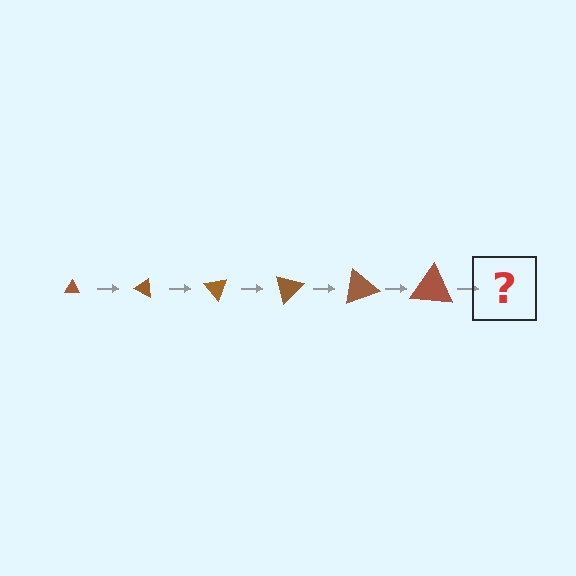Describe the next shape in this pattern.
It should be a triangle, larger than the previous one and rotated 150 degrees from the start.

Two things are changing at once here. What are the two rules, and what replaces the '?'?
The two rules are that the triangle grows larger each step and it rotates 25 degrees each step. The '?' should be a triangle, larger than the previous one and rotated 150 degrees from the start.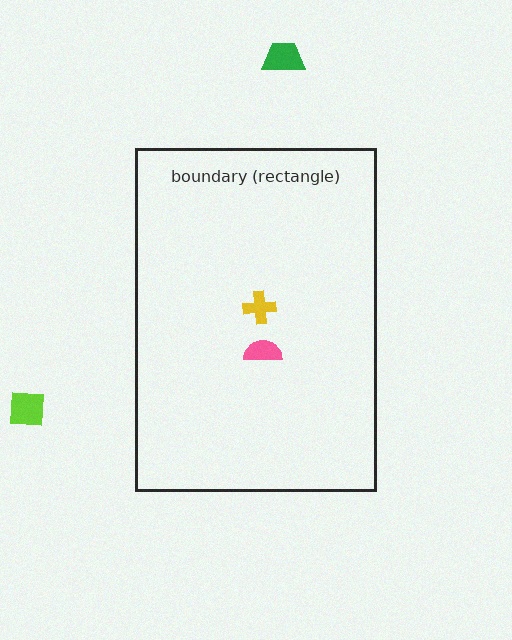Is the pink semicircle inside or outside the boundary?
Inside.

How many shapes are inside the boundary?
2 inside, 2 outside.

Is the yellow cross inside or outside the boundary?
Inside.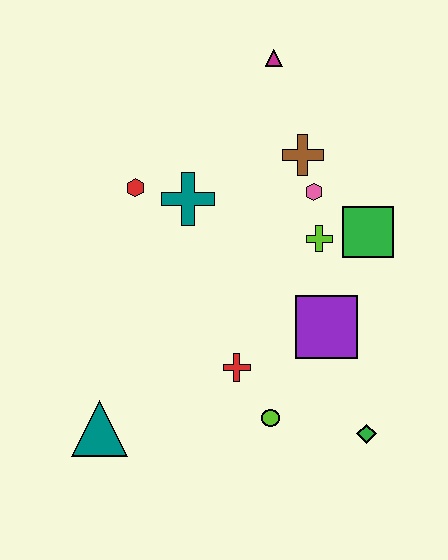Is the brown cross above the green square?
Yes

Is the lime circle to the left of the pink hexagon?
Yes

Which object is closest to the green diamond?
The lime circle is closest to the green diamond.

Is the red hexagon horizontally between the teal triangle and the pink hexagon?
Yes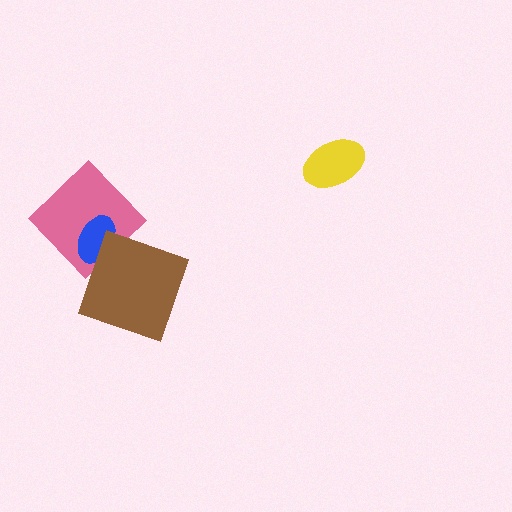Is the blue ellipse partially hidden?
Yes, it is partially covered by another shape.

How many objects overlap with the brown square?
1 object overlaps with the brown square.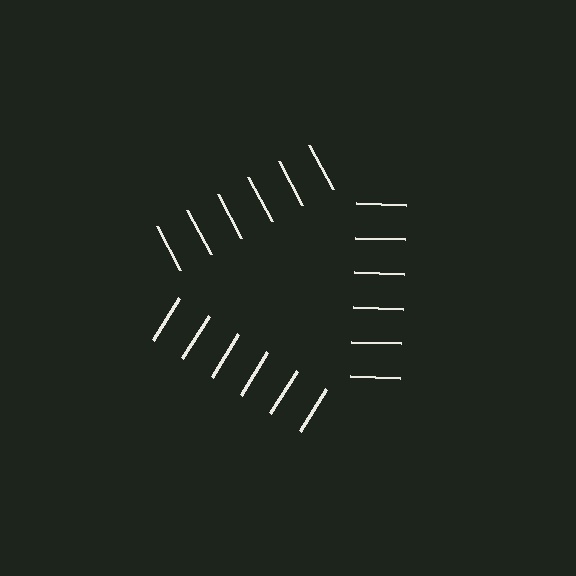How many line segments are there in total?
18 — 6 along each of the 3 edges.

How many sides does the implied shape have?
3 sides — the line-ends trace a triangle.